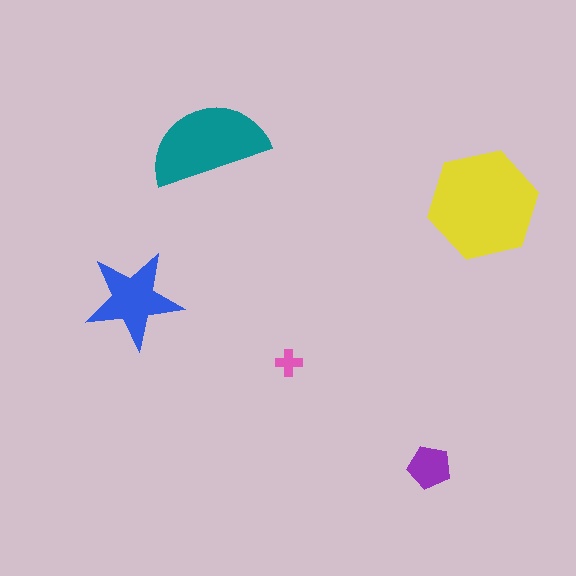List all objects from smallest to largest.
The pink cross, the purple pentagon, the blue star, the teal semicircle, the yellow hexagon.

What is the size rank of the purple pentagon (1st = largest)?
4th.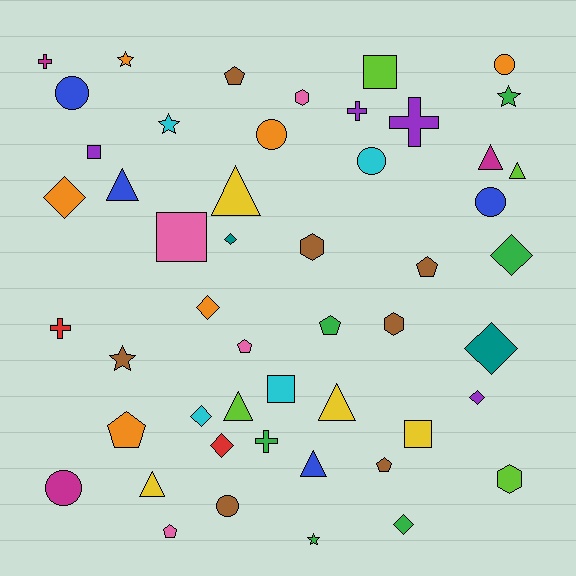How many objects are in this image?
There are 50 objects.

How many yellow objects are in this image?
There are 4 yellow objects.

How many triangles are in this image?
There are 8 triangles.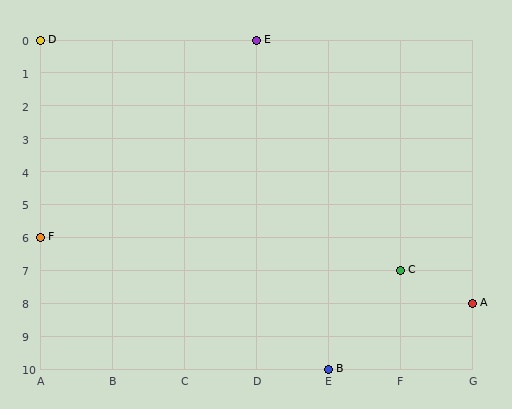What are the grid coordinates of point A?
Point A is at grid coordinates (G, 8).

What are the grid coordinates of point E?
Point E is at grid coordinates (D, 0).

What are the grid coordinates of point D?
Point D is at grid coordinates (A, 0).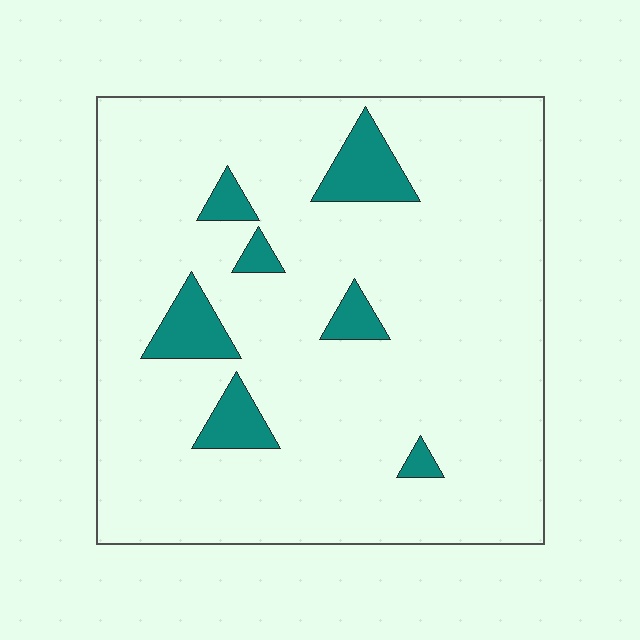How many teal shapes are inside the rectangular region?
7.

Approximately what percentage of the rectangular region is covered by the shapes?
Approximately 10%.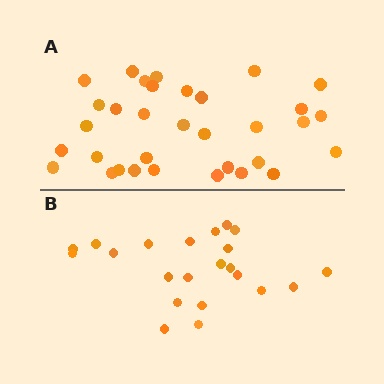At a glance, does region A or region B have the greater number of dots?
Region A (the top region) has more dots.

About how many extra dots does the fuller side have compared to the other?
Region A has roughly 12 or so more dots than region B.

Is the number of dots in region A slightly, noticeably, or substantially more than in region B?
Region A has substantially more. The ratio is roughly 1.5 to 1.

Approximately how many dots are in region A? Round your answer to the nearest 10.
About 30 dots. (The exact count is 33, which rounds to 30.)